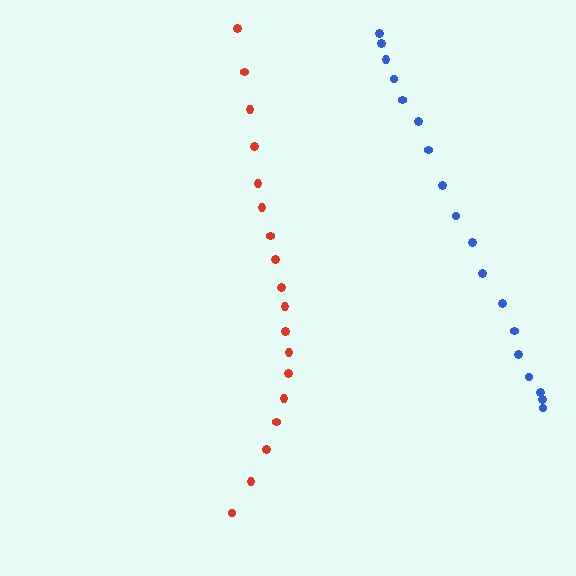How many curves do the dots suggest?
There are 2 distinct paths.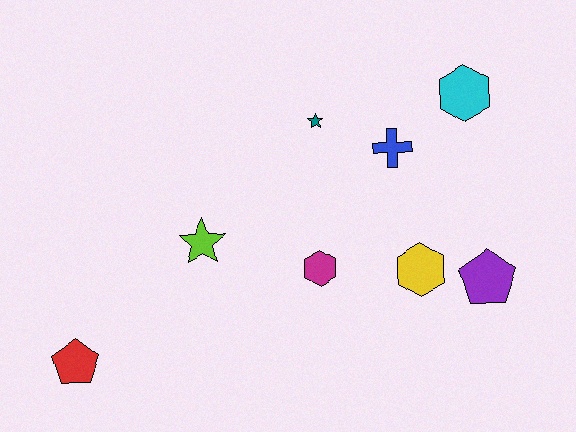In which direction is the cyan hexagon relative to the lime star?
The cyan hexagon is to the right of the lime star.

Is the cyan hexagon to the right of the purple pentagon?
No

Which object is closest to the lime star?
The magenta hexagon is closest to the lime star.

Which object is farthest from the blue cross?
The red pentagon is farthest from the blue cross.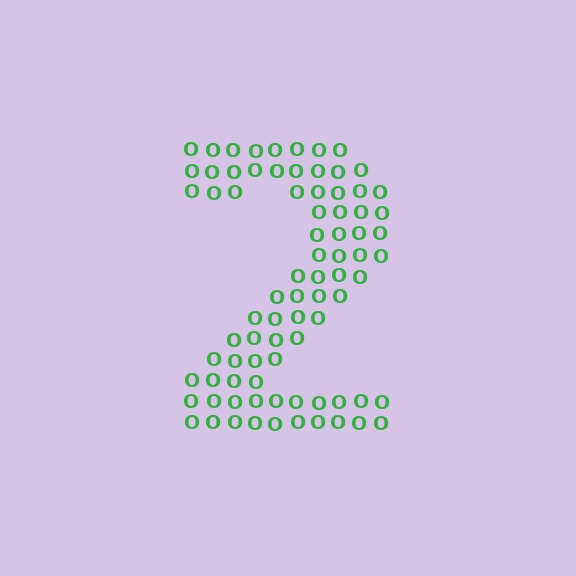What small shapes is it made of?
It is made of small letter O's.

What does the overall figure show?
The overall figure shows the digit 2.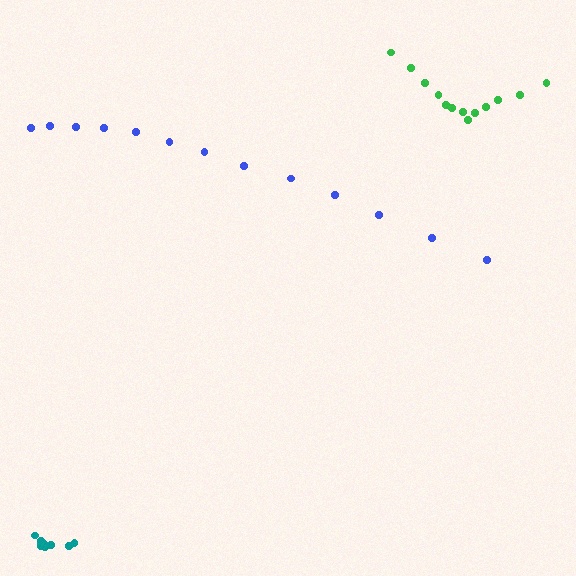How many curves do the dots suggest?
There are 3 distinct paths.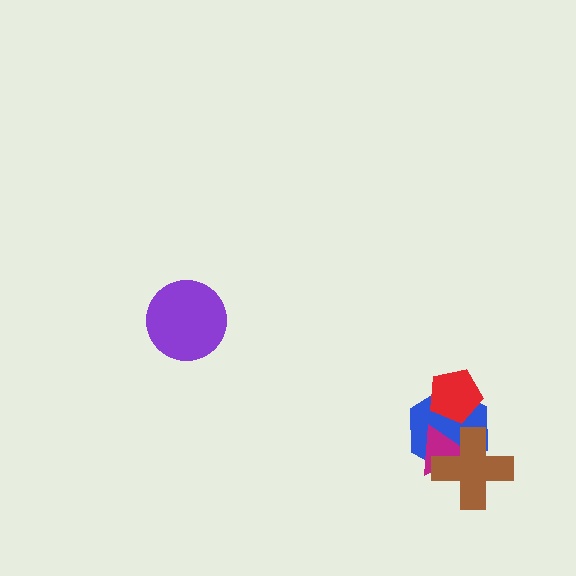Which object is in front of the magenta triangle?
The brown cross is in front of the magenta triangle.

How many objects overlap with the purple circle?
0 objects overlap with the purple circle.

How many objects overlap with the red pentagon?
1 object overlaps with the red pentagon.